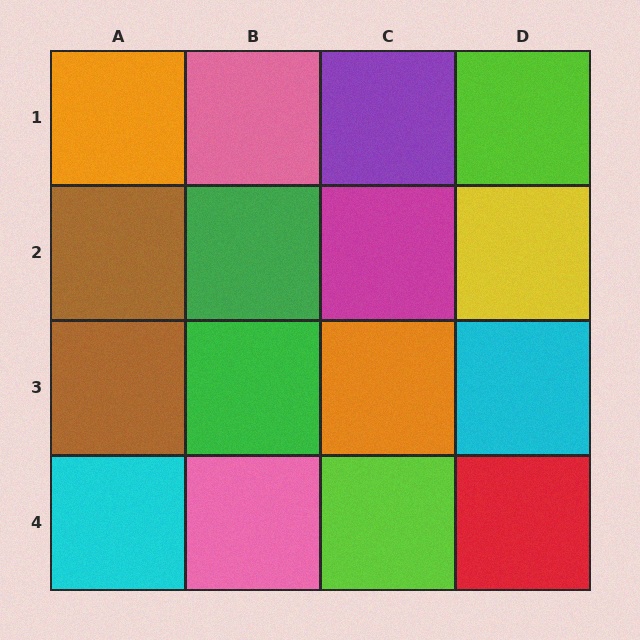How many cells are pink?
2 cells are pink.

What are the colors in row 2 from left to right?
Brown, green, magenta, yellow.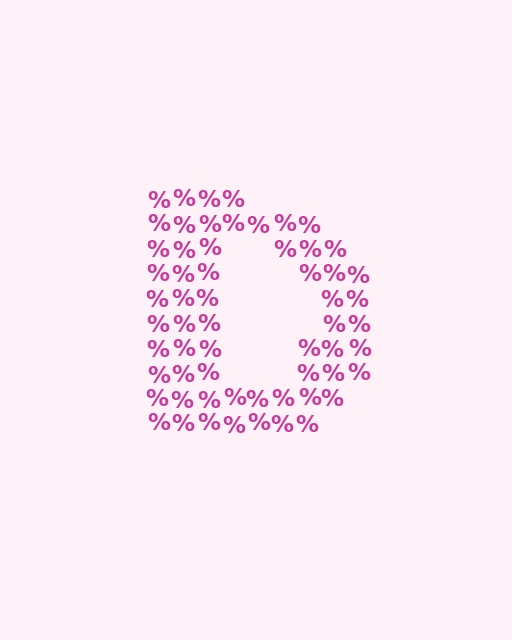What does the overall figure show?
The overall figure shows the letter D.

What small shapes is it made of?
It is made of small percent signs.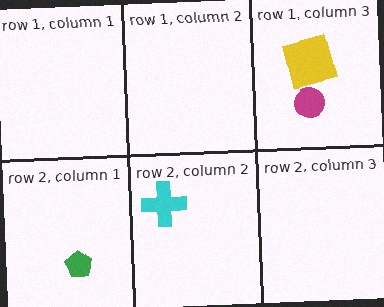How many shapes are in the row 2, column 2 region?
1.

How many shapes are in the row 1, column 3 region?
2.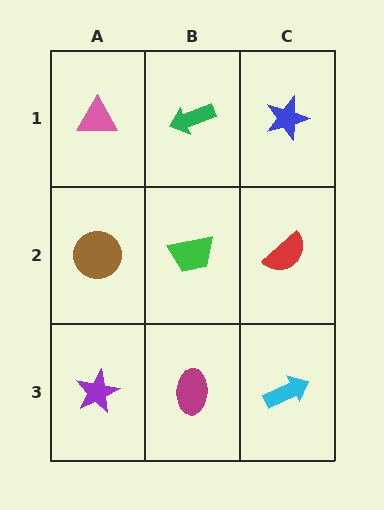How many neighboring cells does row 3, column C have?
2.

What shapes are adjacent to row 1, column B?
A green trapezoid (row 2, column B), a pink triangle (row 1, column A), a blue star (row 1, column C).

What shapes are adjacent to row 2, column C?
A blue star (row 1, column C), a cyan arrow (row 3, column C), a green trapezoid (row 2, column B).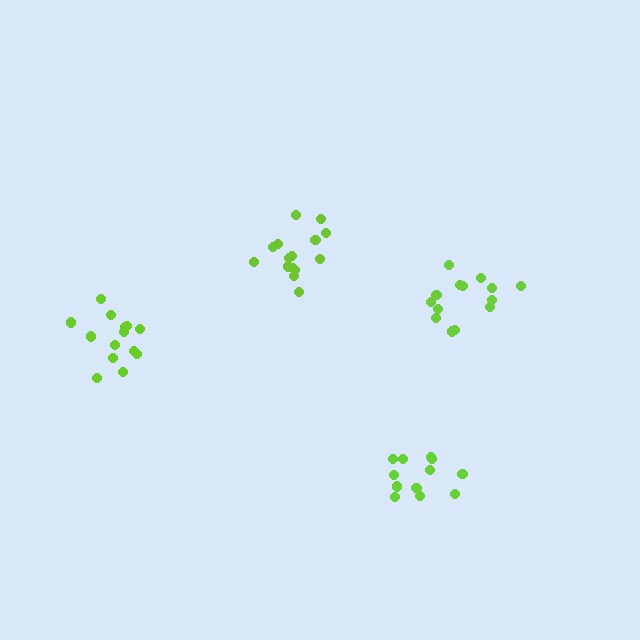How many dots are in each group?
Group 1: 14 dots, Group 2: 15 dots, Group 3: 14 dots, Group 4: 12 dots (55 total).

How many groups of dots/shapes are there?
There are 4 groups.